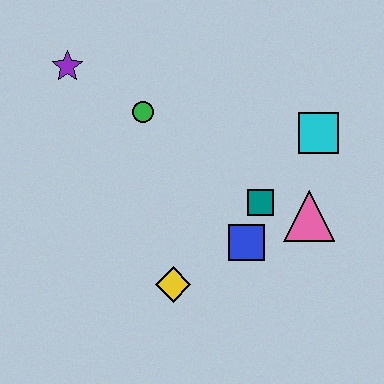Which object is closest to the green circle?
The purple star is closest to the green circle.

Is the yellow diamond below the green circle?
Yes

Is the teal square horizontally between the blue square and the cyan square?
Yes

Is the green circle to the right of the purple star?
Yes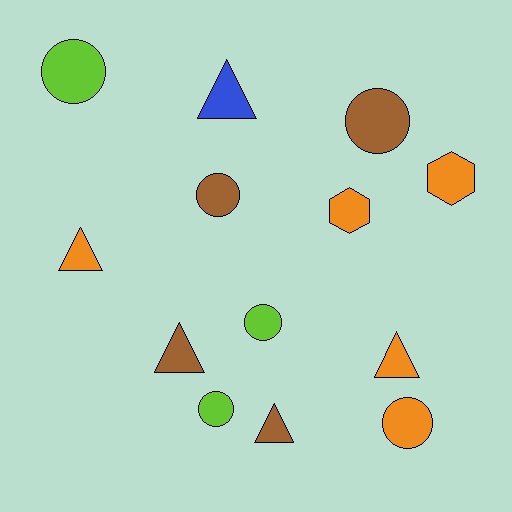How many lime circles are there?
There are 3 lime circles.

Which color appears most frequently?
Orange, with 5 objects.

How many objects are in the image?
There are 13 objects.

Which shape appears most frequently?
Circle, with 6 objects.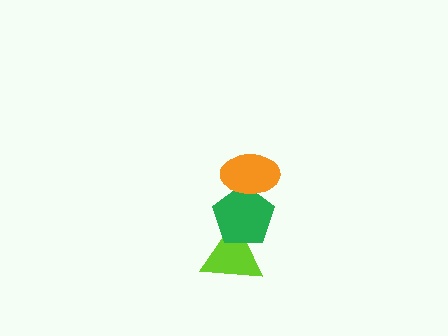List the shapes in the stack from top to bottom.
From top to bottom: the orange ellipse, the green pentagon, the lime triangle.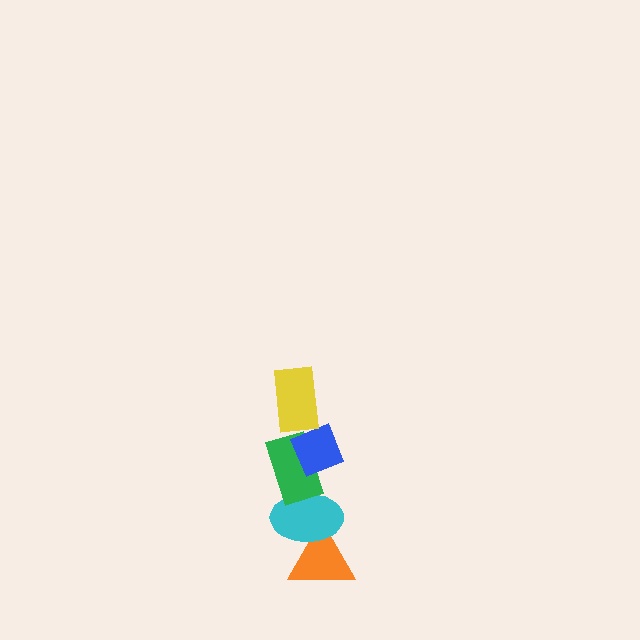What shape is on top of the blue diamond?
The yellow rectangle is on top of the blue diamond.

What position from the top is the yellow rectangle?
The yellow rectangle is 1st from the top.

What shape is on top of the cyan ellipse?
The green rectangle is on top of the cyan ellipse.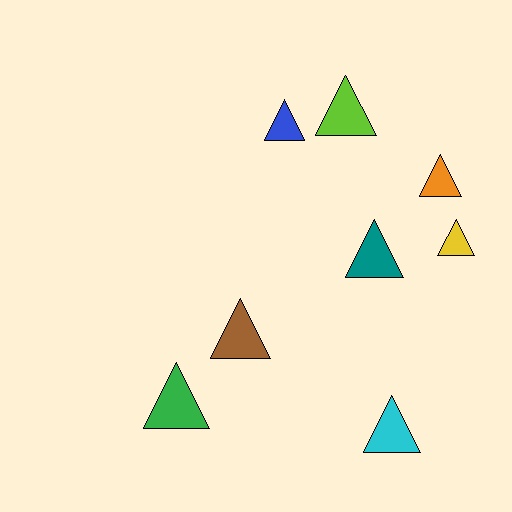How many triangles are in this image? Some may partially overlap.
There are 8 triangles.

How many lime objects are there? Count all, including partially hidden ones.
There is 1 lime object.